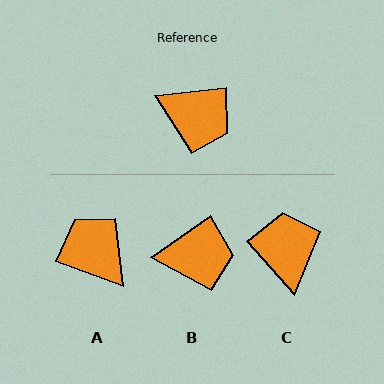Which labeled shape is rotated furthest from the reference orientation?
A, about 154 degrees away.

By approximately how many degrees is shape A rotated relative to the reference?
Approximately 154 degrees counter-clockwise.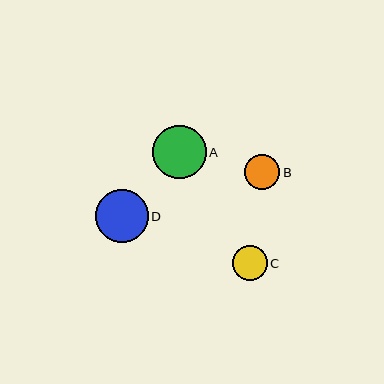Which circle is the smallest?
Circle C is the smallest with a size of approximately 35 pixels.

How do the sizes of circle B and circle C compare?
Circle B and circle C are approximately the same size.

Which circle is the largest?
Circle A is the largest with a size of approximately 53 pixels.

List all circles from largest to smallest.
From largest to smallest: A, D, B, C.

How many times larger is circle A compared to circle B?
Circle A is approximately 1.5 times the size of circle B.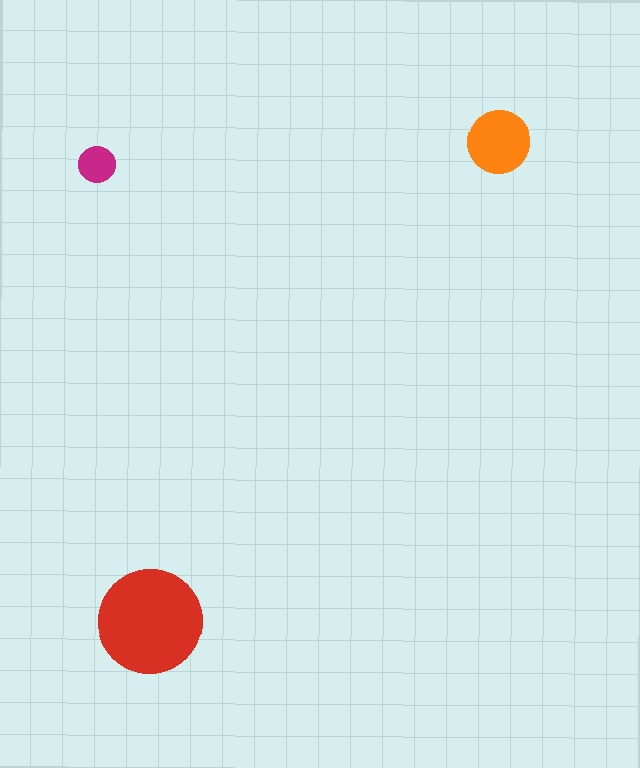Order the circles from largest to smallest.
the red one, the orange one, the magenta one.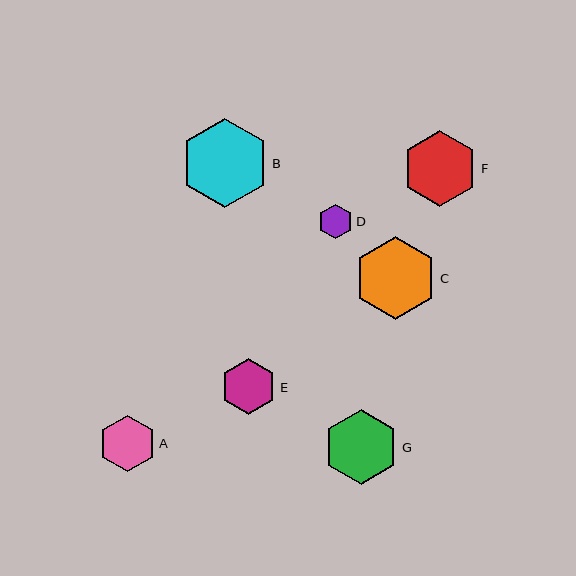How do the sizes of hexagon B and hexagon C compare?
Hexagon B and hexagon C are approximately the same size.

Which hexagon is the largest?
Hexagon B is the largest with a size of approximately 89 pixels.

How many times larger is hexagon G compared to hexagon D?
Hexagon G is approximately 2.2 times the size of hexagon D.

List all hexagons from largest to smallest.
From largest to smallest: B, C, F, G, A, E, D.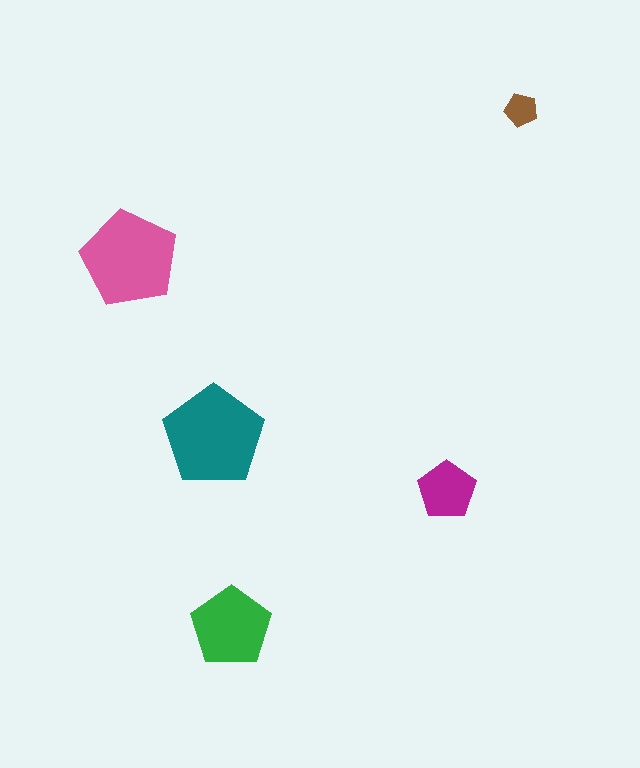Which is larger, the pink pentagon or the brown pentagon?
The pink one.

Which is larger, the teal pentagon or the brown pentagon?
The teal one.